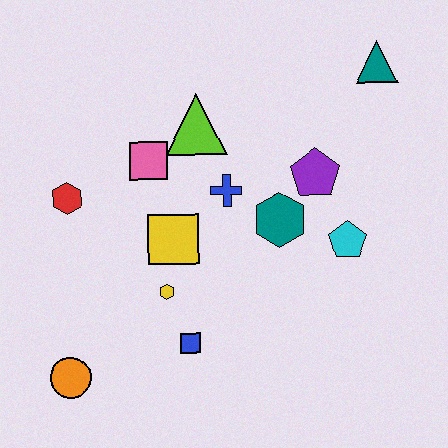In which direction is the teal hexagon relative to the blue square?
The teal hexagon is above the blue square.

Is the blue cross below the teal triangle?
Yes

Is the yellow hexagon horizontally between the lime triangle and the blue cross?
No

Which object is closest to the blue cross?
The teal hexagon is closest to the blue cross.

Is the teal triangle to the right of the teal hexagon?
Yes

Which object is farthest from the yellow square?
The teal triangle is farthest from the yellow square.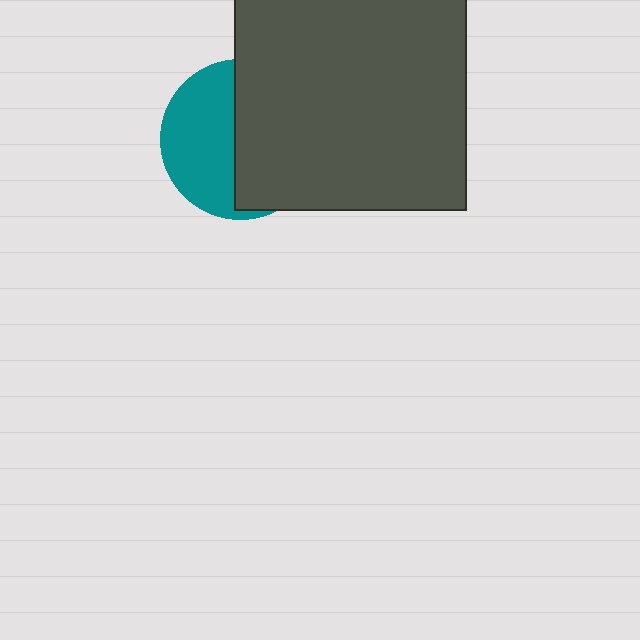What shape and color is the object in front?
The object in front is a dark gray square.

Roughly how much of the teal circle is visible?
About half of it is visible (roughly 46%).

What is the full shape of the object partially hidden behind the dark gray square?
The partially hidden object is a teal circle.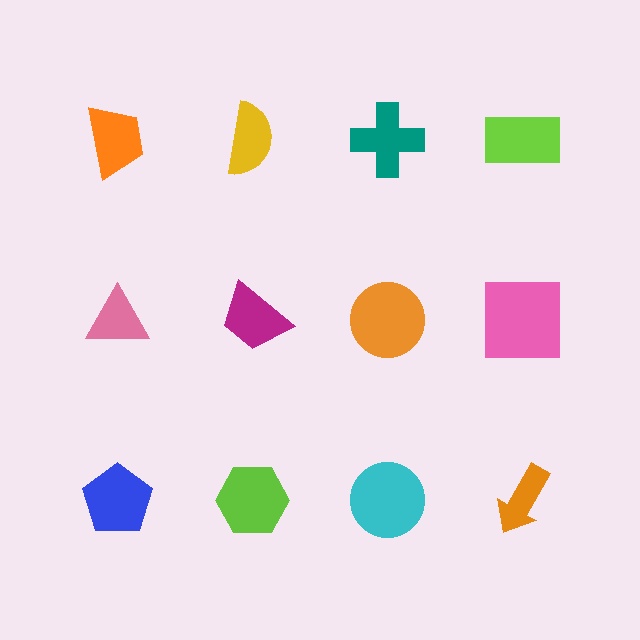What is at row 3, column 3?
A cyan circle.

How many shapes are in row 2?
4 shapes.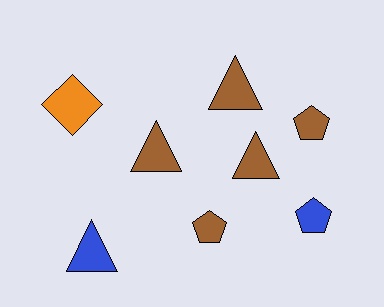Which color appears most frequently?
Brown, with 5 objects.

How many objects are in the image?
There are 8 objects.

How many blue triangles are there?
There is 1 blue triangle.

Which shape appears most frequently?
Triangle, with 4 objects.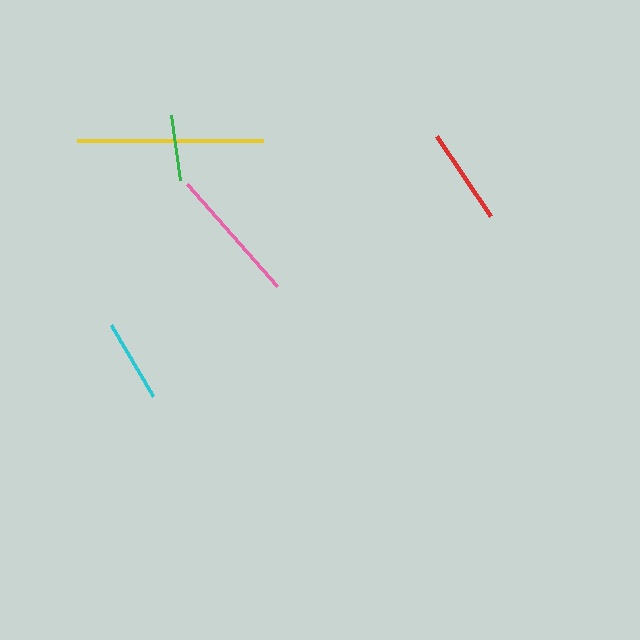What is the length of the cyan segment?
The cyan segment is approximately 83 pixels long.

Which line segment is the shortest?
The green line is the shortest at approximately 65 pixels.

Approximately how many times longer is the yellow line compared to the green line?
The yellow line is approximately 2.8 times the length of the green line.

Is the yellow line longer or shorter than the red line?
The yellow line is longer than the red line.